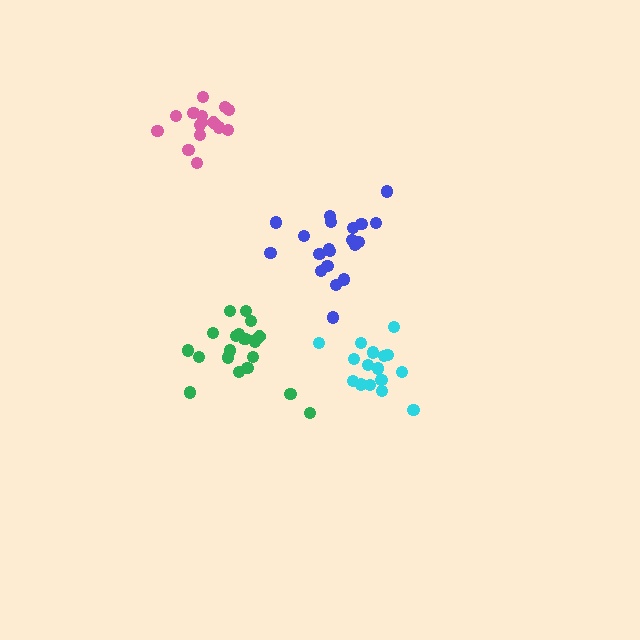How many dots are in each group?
Group 1: 20 dots, Group 2: 21 dots, Group 3: 15 dots, Group 4: 16 dots (72 total).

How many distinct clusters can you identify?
There are 4 distinct clusters.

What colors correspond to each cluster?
The clusters are colored: blue, green, pink, cyan.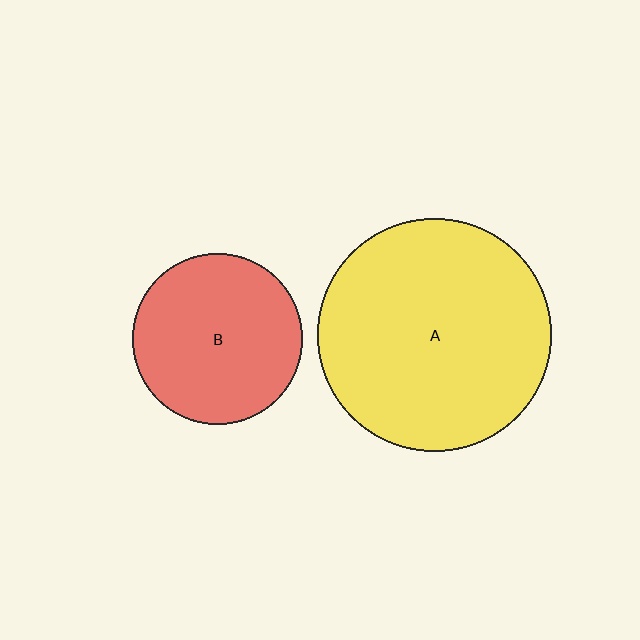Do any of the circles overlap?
No, none of the circles overlap.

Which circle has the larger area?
Circle A (yellow).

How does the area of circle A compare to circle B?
Approximately 1.9 times.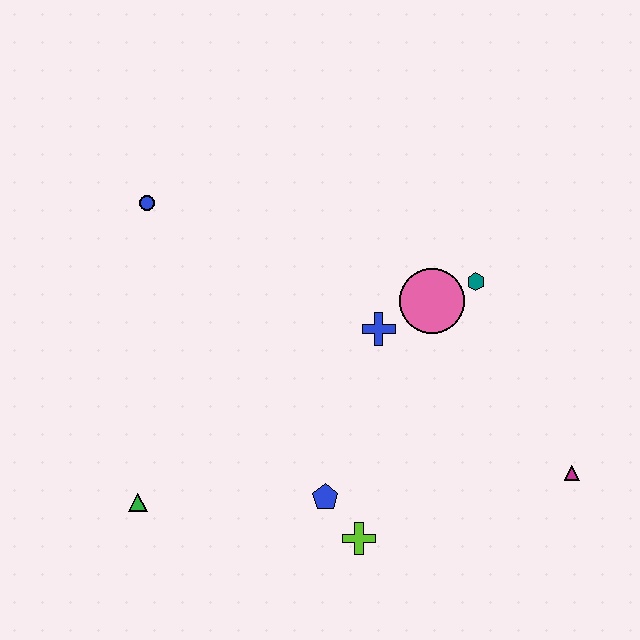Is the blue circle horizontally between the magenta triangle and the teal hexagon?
No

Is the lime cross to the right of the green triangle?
Yes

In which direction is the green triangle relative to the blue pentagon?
The green triangle is to the left of the blue pentagon.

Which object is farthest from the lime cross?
The blue circle is farthest from the lime cross.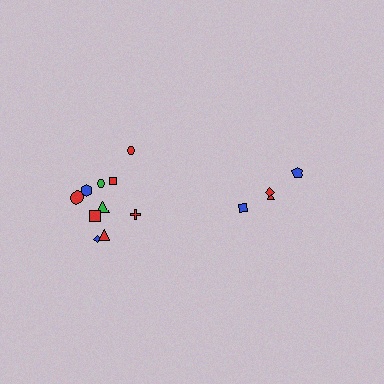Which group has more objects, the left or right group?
The left group.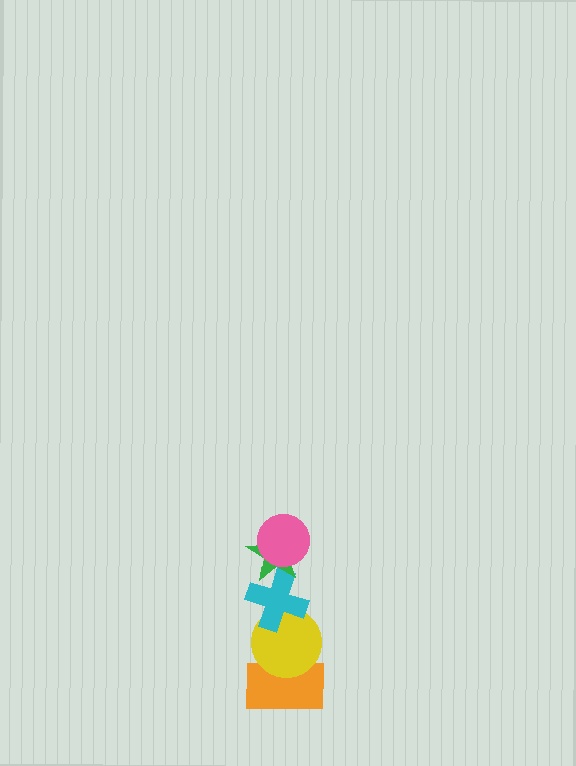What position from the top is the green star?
The green star is 2nd from the top.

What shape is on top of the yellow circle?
The cyan cross is on top of the yellow circle.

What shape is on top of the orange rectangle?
The yellow circle is on top of the orange rectangle.